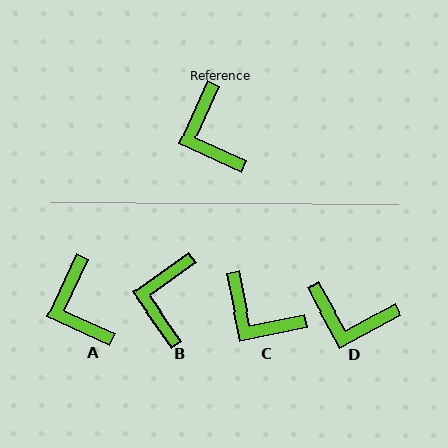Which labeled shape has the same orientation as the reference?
A.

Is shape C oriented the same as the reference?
No, it is off by about 36 degrees.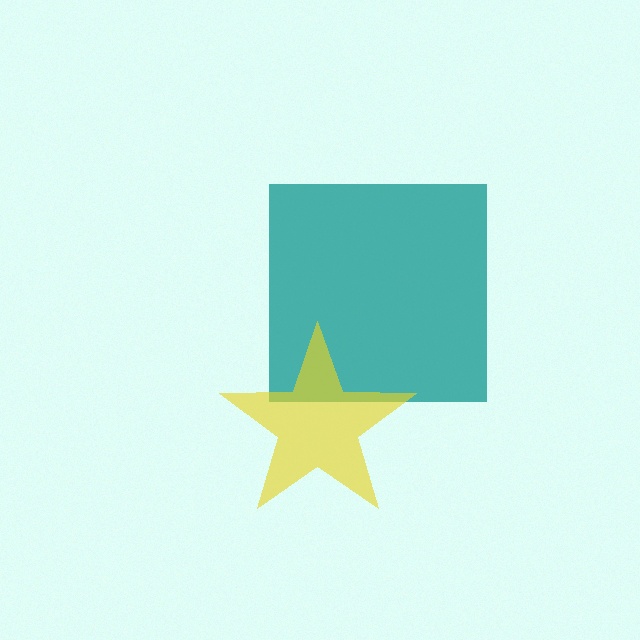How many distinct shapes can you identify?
There are 2 distinct shapes: a teal square, a yellow star.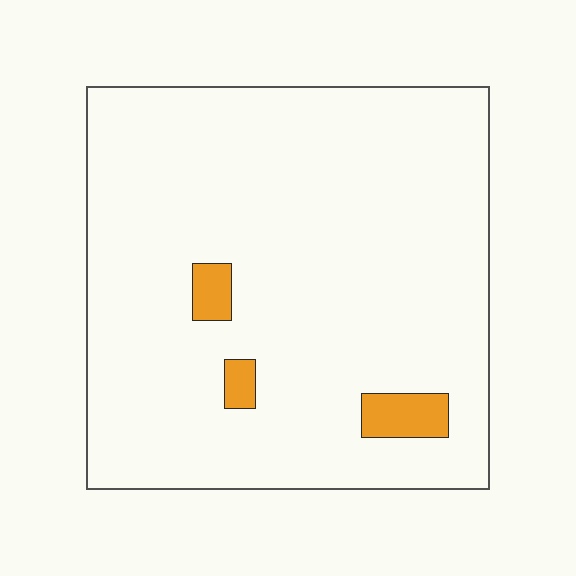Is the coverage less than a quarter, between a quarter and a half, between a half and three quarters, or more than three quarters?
Less than a quarter.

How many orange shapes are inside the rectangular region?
3.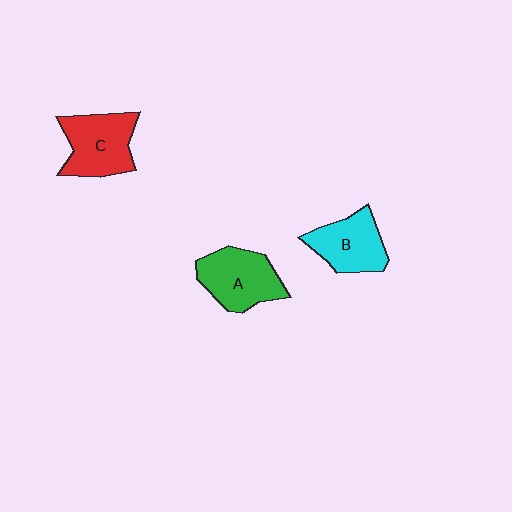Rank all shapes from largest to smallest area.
From largest to smallest: C (red), A (green), B (cyan).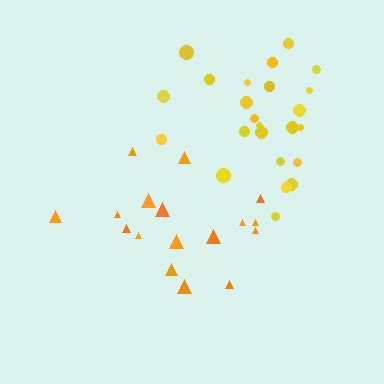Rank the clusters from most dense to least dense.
yellow, orange.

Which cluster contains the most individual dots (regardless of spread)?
Yellow (24).